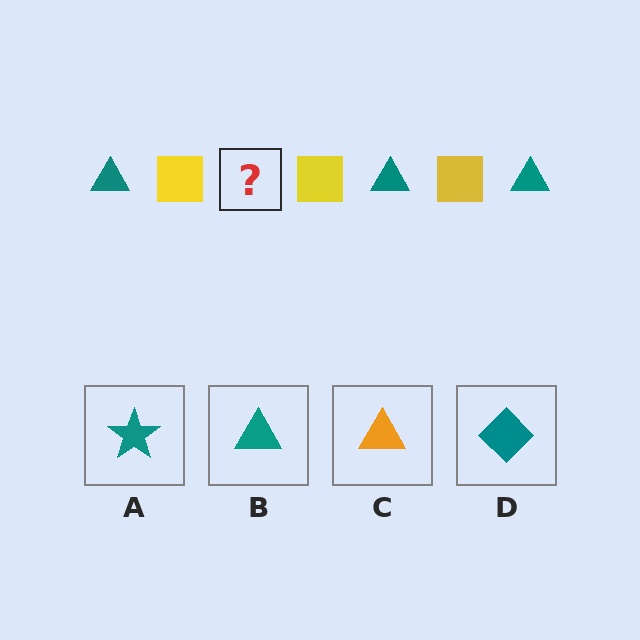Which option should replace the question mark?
Option B.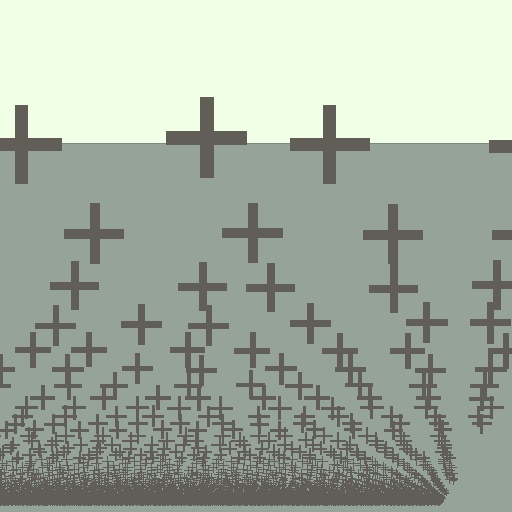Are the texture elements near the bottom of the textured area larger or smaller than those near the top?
Smaller. The gradient is inverted — elements near the bottom are smaller and denser.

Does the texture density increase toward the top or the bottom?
Density increases toward the bottom.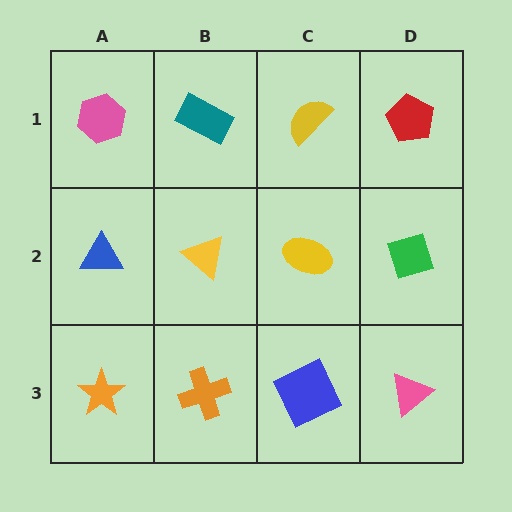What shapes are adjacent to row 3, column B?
A yellow triangle (row 2, column B), an orange star (row 3, column A), a blue square (row 3, column C).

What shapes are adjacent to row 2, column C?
A yellow semicircle (row 1, column C), a blue square (row 3, column C), a yellow triangle (row 2, column B), a green diamond (row 2, column D).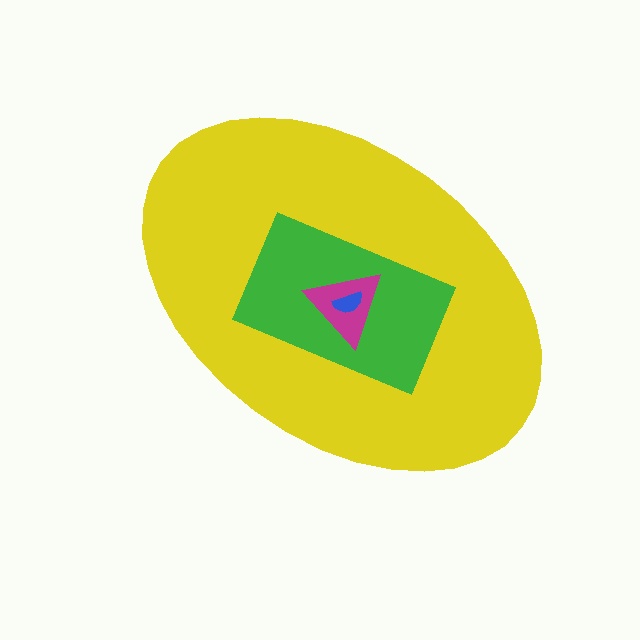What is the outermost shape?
The yellow ellipse.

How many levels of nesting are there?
4.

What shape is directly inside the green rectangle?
The magenta triangle.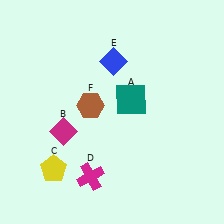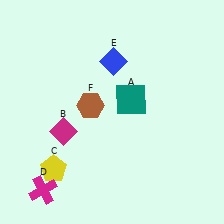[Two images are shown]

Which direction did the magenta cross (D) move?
The magenta cross (D) moved left.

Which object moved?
The magenta cross (D) moved left.